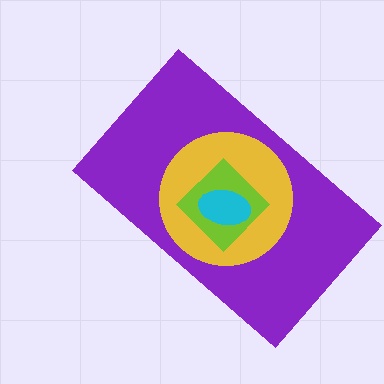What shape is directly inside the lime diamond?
The cyan ellipse.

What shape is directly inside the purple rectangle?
The yellow circle.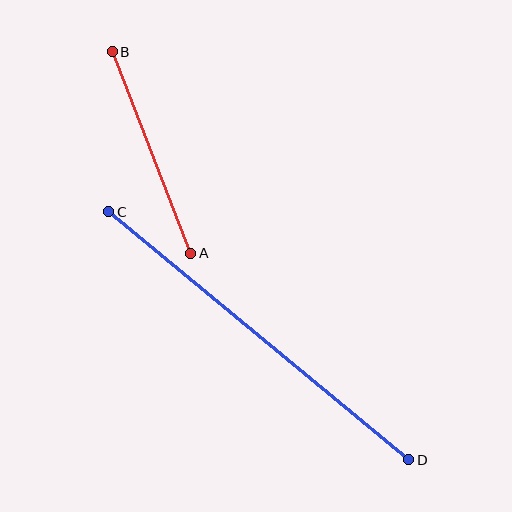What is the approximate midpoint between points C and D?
The midpoint is at approximately (259, 336) pixels.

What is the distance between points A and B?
The distance is approximately 216 pixels.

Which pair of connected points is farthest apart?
Points C and D are farthest apart.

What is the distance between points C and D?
The distance is approximately 390 pixels.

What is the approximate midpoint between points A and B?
The midpoint is at approximately (152, 152) pixels.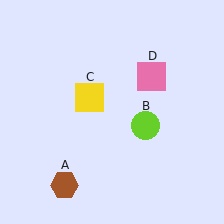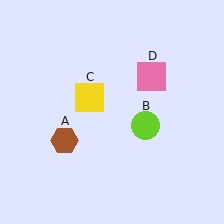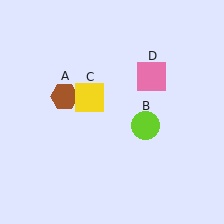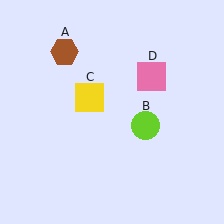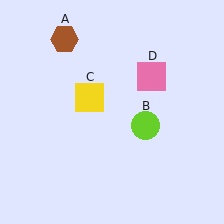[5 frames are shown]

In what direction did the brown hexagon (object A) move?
The brown hexagon (object A) moved up.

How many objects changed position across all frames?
1 object changed position: brown hexagon (object A).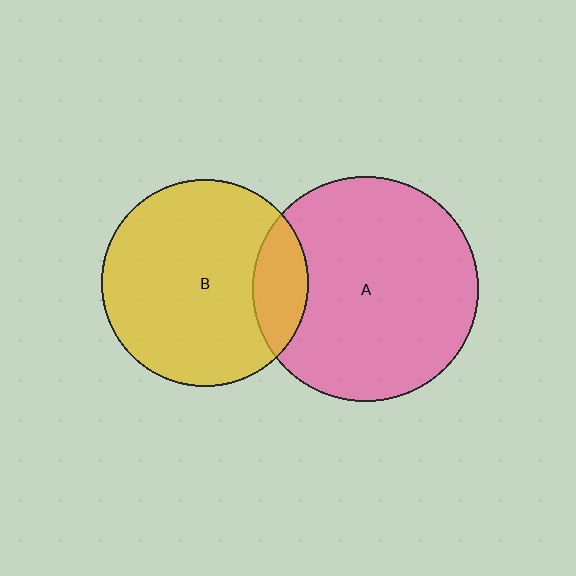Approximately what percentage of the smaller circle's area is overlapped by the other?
Approximately 15%.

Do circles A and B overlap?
Yes.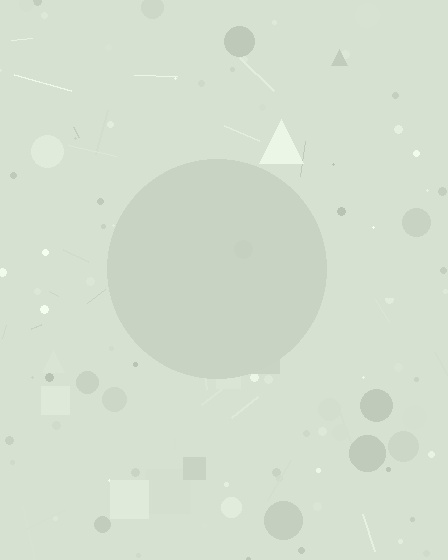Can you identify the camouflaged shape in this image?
The camouflaged shape is a circle.